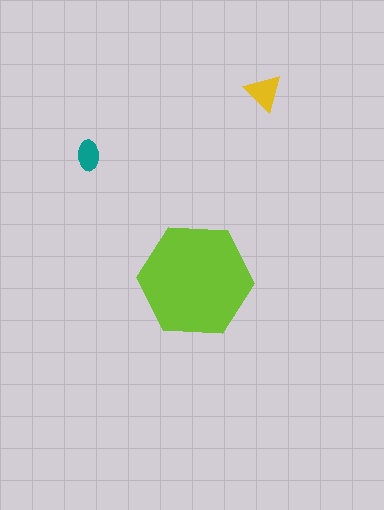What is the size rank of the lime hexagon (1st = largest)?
1st.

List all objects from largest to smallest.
The lime hexagon, the yellow triangle, the teal ellipse.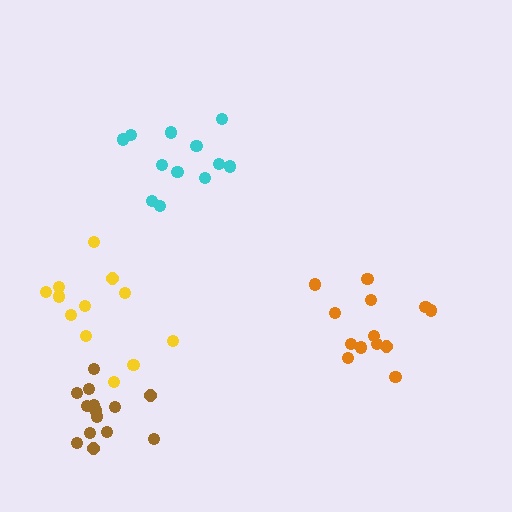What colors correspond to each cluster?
The clusters are colored: yellow, cyan, orange, brown.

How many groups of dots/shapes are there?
There are 4 groups.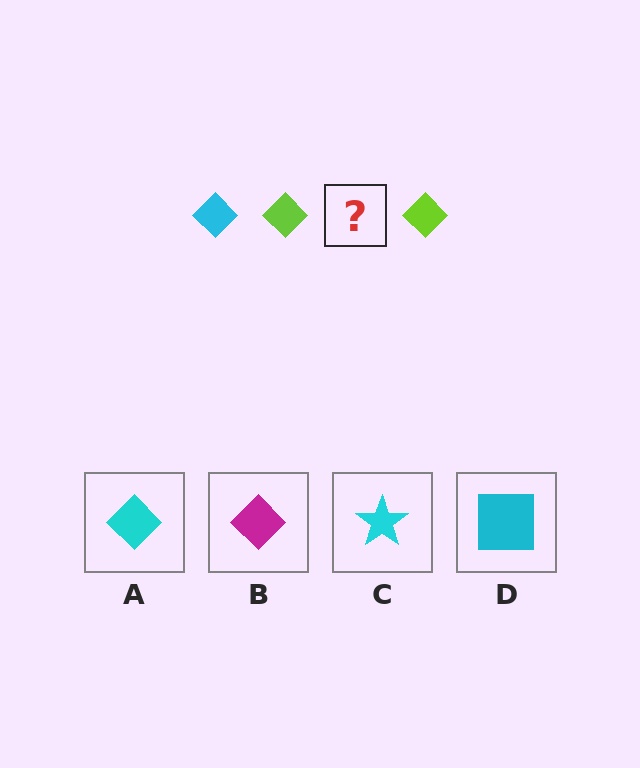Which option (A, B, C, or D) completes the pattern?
A.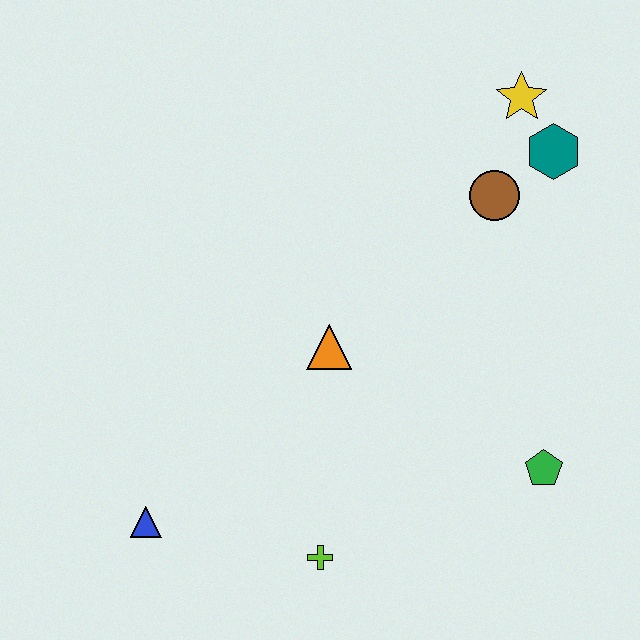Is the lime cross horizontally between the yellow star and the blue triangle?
Yes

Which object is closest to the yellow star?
The teal hexagon is closest to the yellow star.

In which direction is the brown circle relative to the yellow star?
The brown circle is below the yellow star.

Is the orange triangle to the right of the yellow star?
No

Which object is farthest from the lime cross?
The yellow star is farthest from the lime cross.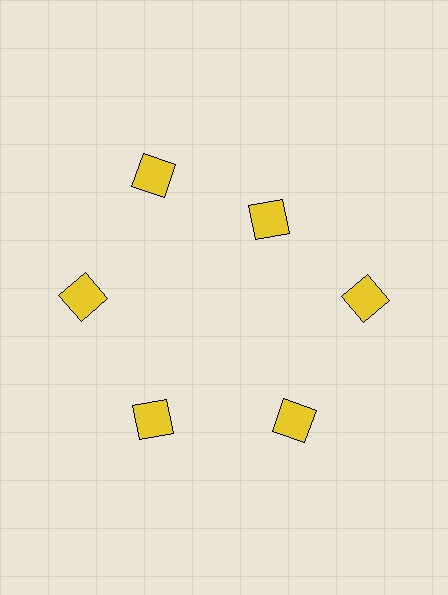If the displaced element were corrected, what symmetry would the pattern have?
It would have 6-fold rotational symmetry — the pattern would map onto itself every 60 degrees.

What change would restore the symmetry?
The symmetry would be restored by moving it outward, back onto the ring so that all 6 squares sit at equal angles and equal distance from the center.